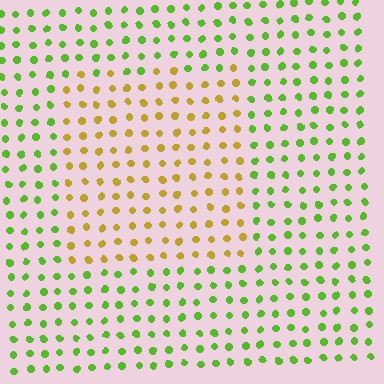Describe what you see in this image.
The image is filled with small lime elements in a uniform arrangement. A rectangle-shaped region is visible where the elements are tinted to a slightly different hue, forming a subtle color boundary.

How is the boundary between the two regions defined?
The boundary is defined purely by a slight shift in hue (about 53 degrees). Spacing, size, and orientation are identical on both sides.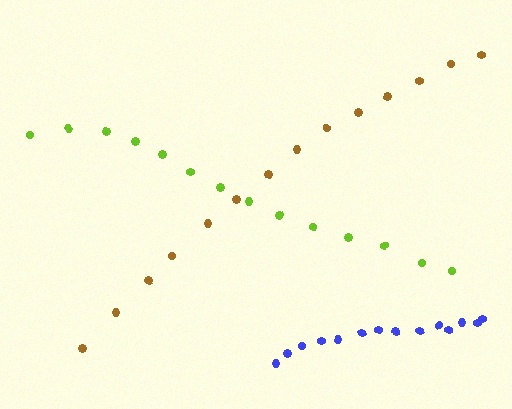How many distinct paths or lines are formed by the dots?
There are 3 distinct paths.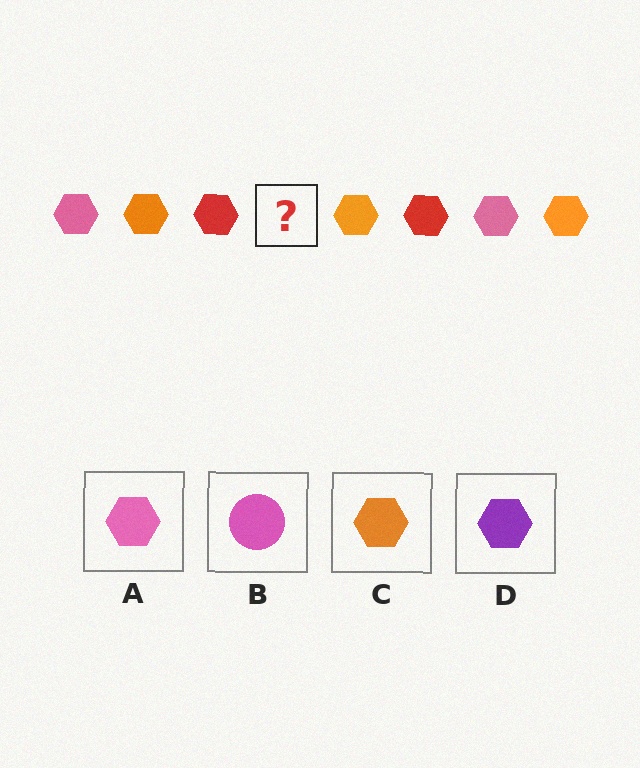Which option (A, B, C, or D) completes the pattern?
A.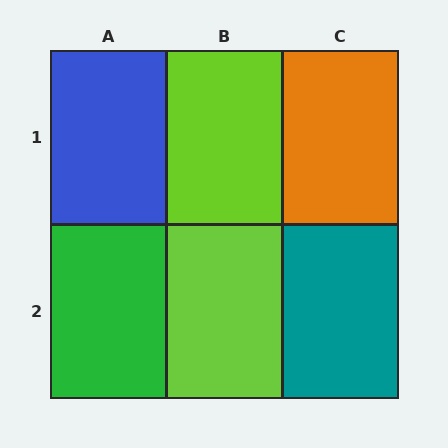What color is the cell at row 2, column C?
Teal.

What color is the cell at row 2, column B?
Lime.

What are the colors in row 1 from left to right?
Blue, lime, orange.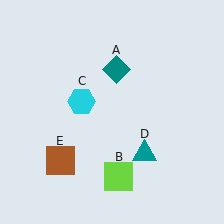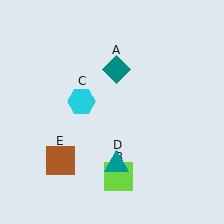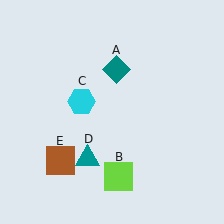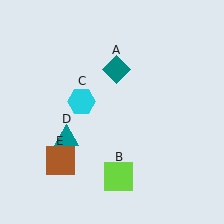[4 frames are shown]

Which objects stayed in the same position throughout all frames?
Teal diamond (object A) and lime square (object B) and cyan hexagon (object C) and brown square (object E) remained stationary.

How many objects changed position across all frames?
1 object changed position: teal triangle (object D).